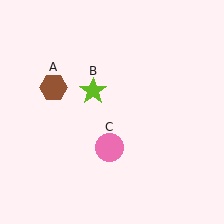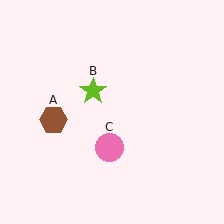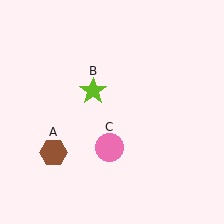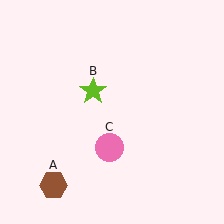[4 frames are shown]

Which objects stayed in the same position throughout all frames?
Lime star (object B) and pink circle (object C) remained stationary.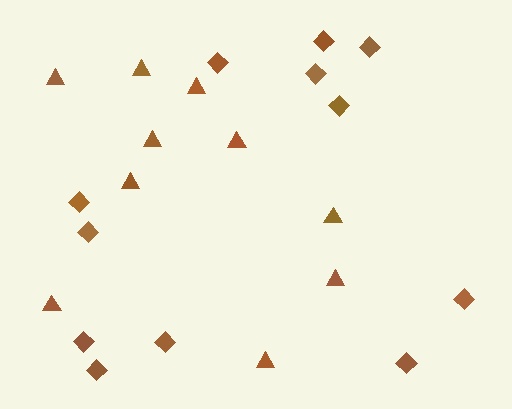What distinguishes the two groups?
There are 2 groups: one group of diamonds (12) and one group of triangles (10).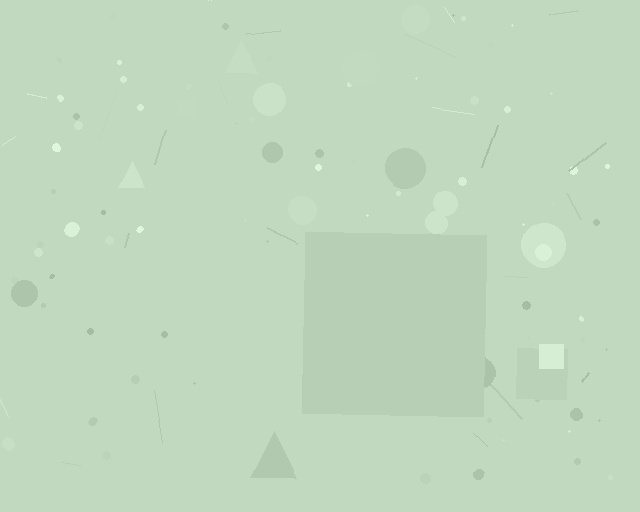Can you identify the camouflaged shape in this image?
The camouflaged shape is a square.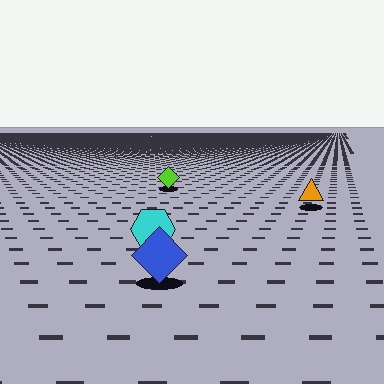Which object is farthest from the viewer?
The lime diamond is farthest from the viewer. It appears smaller and the ground texture around it is denser.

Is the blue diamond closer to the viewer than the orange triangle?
Yes. The blue diamond is closer — you can tell from the texture gradient: the ground texture is coarser near it.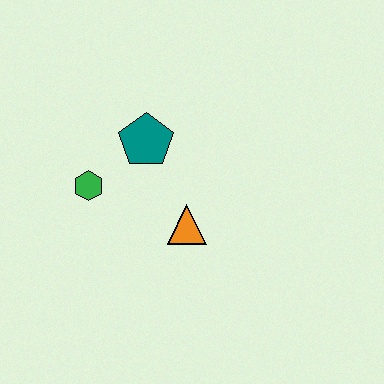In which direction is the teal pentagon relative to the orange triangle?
The teal pentagon is above the orange triangle.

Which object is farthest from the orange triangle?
The green hexagon is farthest from the orange triangle.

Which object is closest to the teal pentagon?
The green hexagon is closest to the teal pentagon.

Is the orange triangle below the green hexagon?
Yes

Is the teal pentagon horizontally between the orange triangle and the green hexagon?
Yes